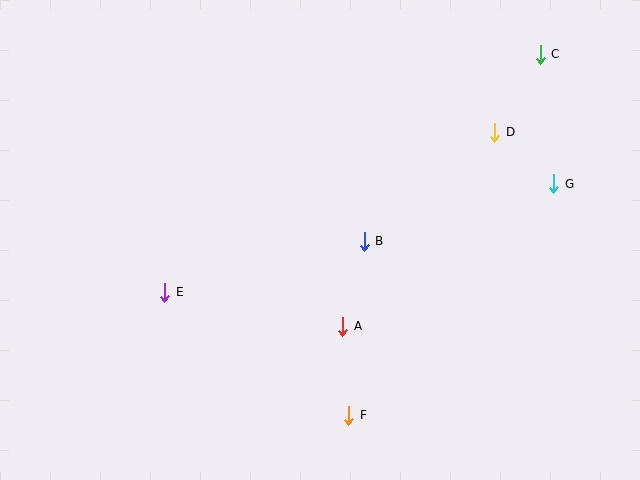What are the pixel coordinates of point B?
Point B is at (364, 241).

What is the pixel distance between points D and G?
The distance between D and G is 78 pixels.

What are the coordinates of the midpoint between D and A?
The midpoint between D and A is at (419, 229).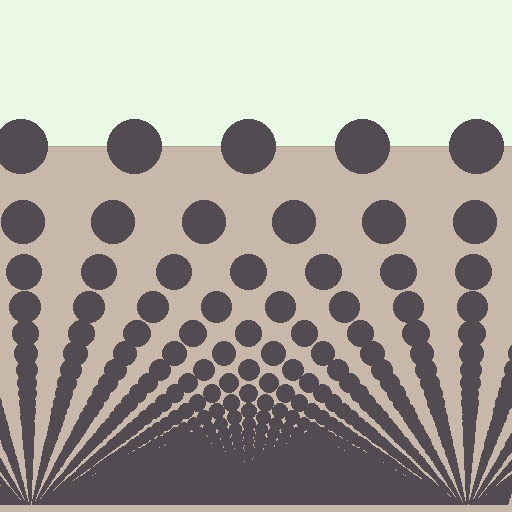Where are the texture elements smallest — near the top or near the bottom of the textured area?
Near the bottom.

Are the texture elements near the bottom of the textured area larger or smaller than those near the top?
Smaller. The gradient is inverted — elements near the bottom are smaller and denser.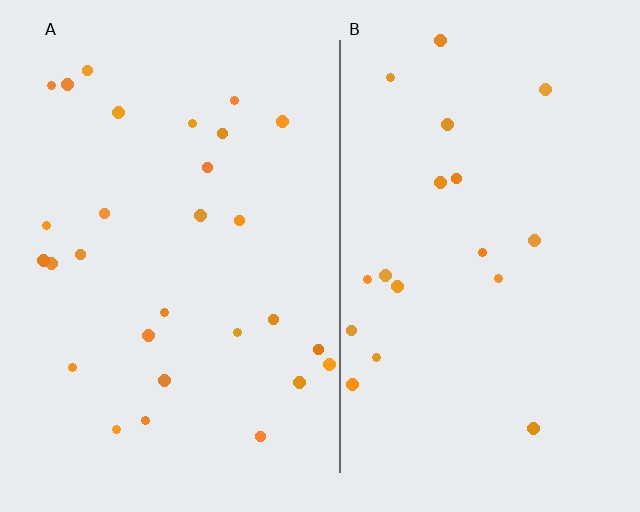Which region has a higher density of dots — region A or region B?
A (the left).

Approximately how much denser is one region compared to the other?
Approximately 1.6× — region A over region B.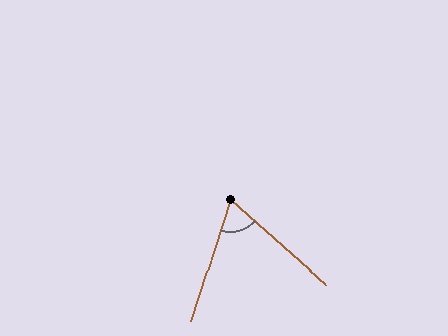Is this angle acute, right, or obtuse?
It is acute.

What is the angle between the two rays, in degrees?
Approximately 66 degrees.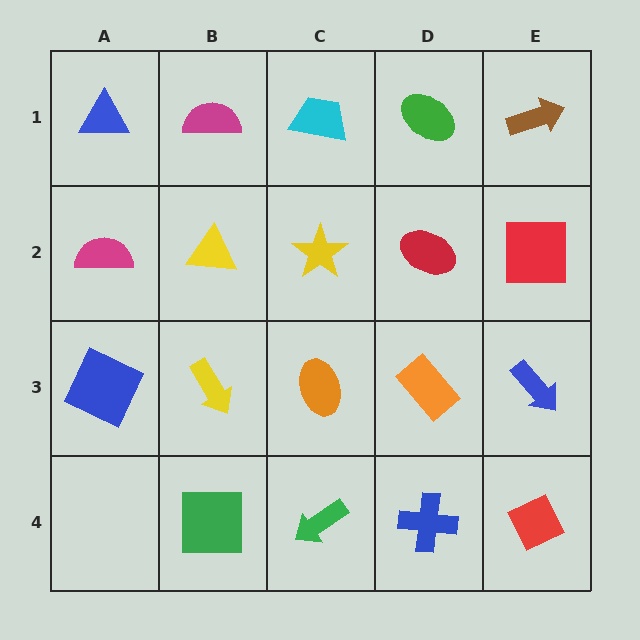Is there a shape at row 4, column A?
No, that cell is empty.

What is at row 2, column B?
A yellow triangle.